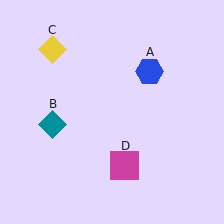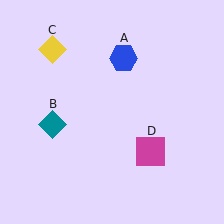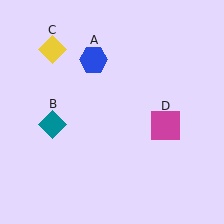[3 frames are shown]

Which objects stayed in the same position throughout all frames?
Teal diamond (object B) and yellow diamond (object C) remained stationary.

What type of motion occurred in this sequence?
The blue hexagon (object A), magenta square (object D) rotated counterclockwise around the center of the scene.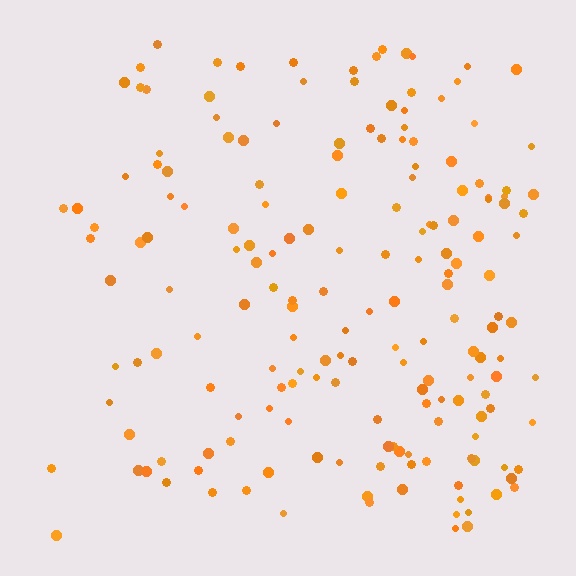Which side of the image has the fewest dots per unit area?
The left.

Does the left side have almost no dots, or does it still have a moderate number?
Still a moderate number, just noticeably fewer than the right.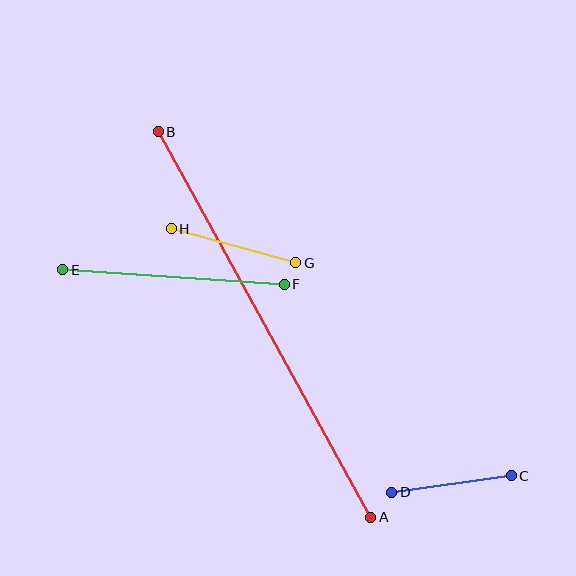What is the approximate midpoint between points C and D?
The midpoint is at approximately (451, 484) pixels.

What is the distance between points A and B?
The distance is approximately 440 pixels.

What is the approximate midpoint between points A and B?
The midpoint is at approximately (265, 325) pixels.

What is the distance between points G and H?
The distance is approximately 129 pixels.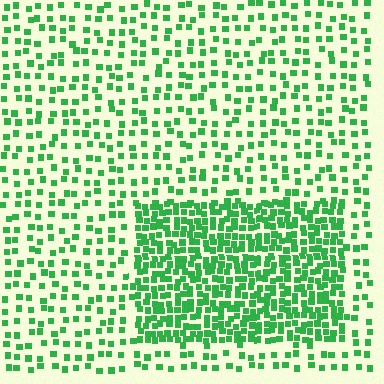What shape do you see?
I see a rectangle.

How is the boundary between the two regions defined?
The boundary is defined by a change in element density (approximately 2.4x ratio). All elements are the same color, size, and shape.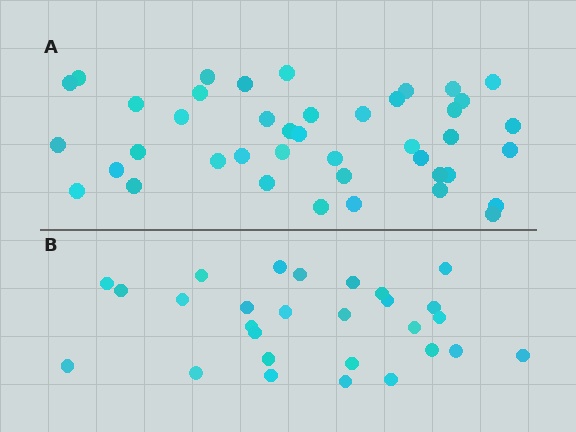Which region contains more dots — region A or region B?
Region A (the top region) has more dots.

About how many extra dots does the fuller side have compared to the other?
Region A has approximately 15 more dots than region B.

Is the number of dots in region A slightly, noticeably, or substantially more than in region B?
Region A has substantially more. The ratio is roughly 1.5 to 1.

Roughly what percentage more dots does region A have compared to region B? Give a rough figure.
About 50% more.